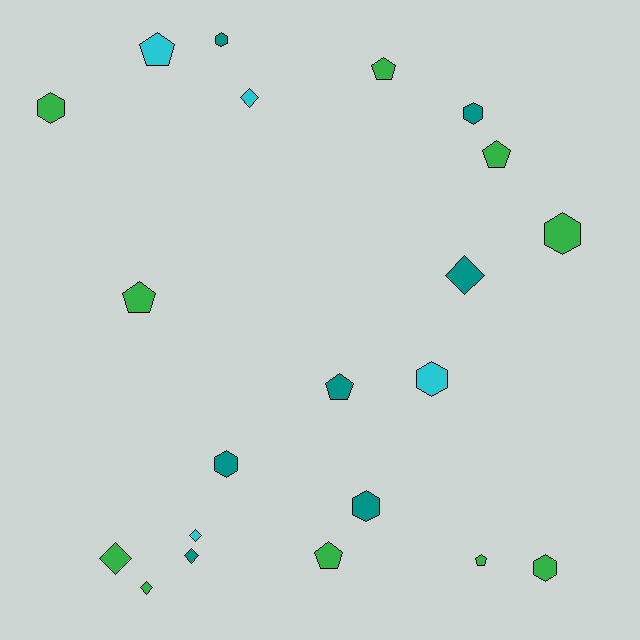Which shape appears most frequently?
Hexagon, with 8 objects.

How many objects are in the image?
There are 21 objects.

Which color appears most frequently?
Green, with 10 objects.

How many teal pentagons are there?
There is 1 teal pentagon.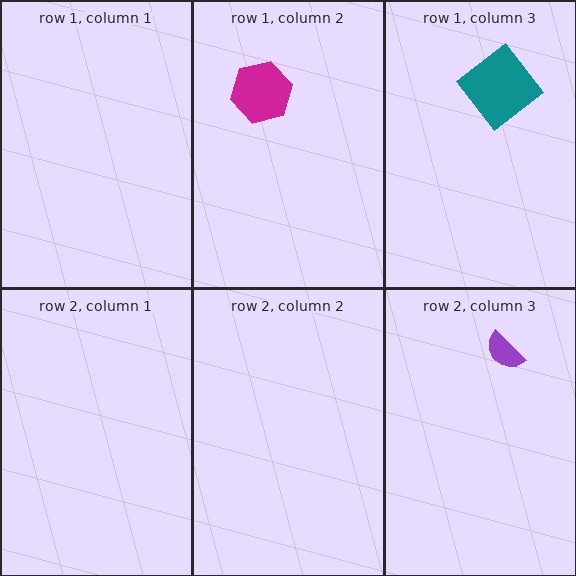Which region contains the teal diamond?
The row 1, column 3 region.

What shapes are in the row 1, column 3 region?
The teal diamond.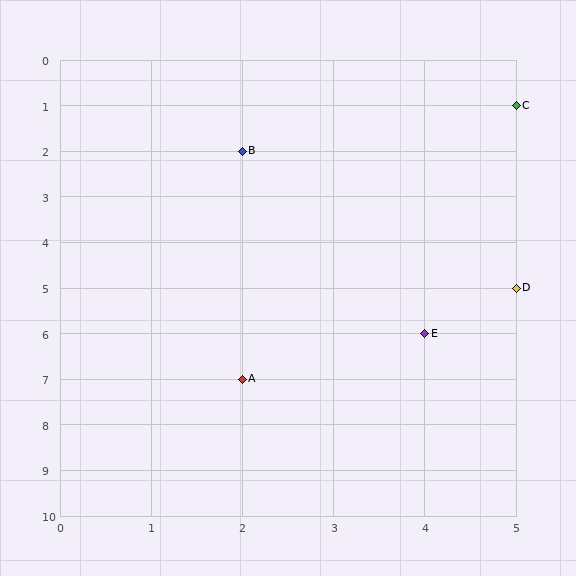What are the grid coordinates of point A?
Point A is at grid coordinates (2, 7).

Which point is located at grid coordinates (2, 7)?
Point A is at (2, 7).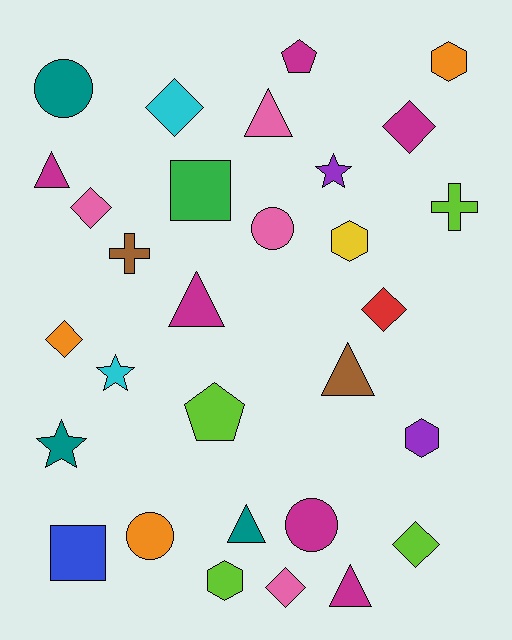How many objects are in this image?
There are 30 objects.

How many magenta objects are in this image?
There are 6 magenta objects.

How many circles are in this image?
There are 4 circles.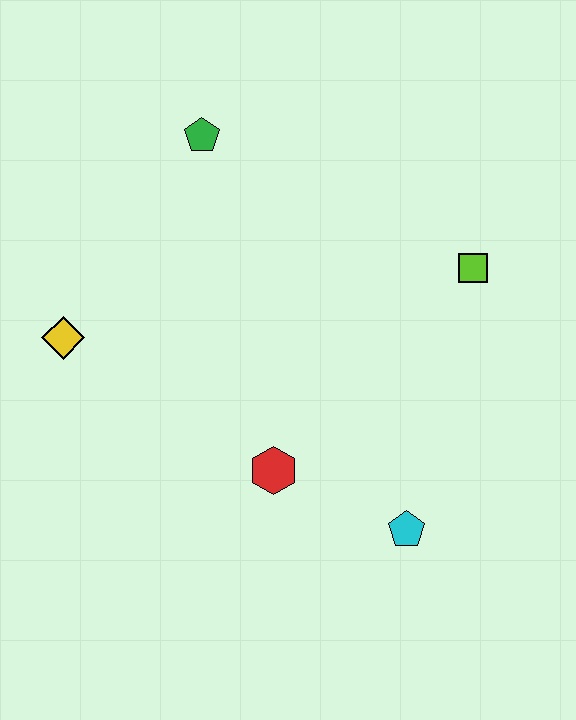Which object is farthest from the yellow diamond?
The lime square is farthest from the yellow diamond.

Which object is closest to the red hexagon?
The cyan pentagon is closest to the red hexagon.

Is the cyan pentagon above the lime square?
No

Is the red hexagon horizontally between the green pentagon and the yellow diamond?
No